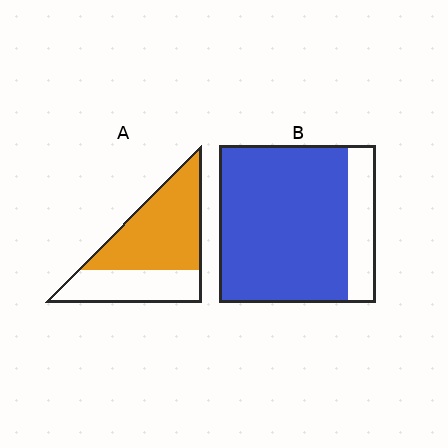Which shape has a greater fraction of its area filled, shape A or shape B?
Shape B.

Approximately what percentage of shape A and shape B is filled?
A is approximately 65% and B is approximately 80%.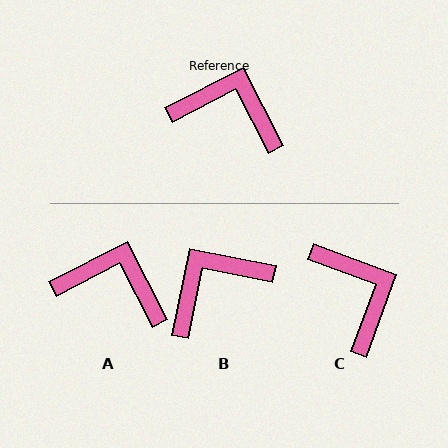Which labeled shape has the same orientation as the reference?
A.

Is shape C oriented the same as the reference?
No, it is off by about 47 degrees.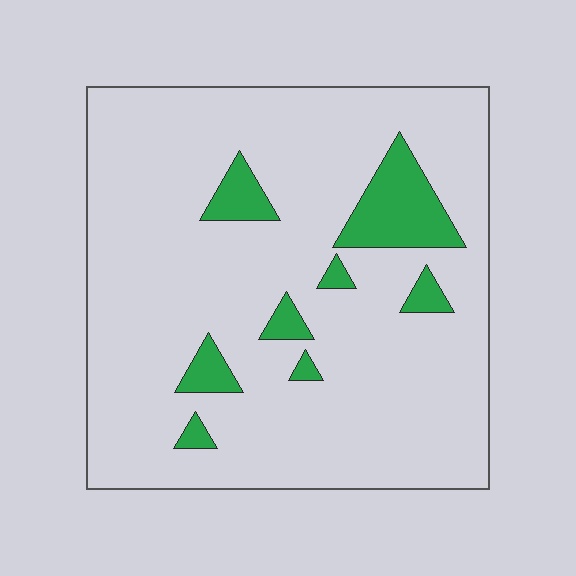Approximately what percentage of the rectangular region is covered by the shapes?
Approximately 10%.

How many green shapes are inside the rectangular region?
8.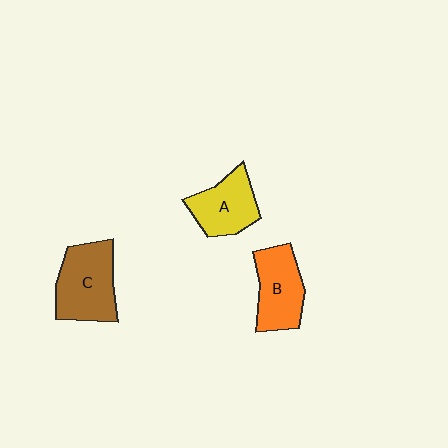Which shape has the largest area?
Shape C (brown).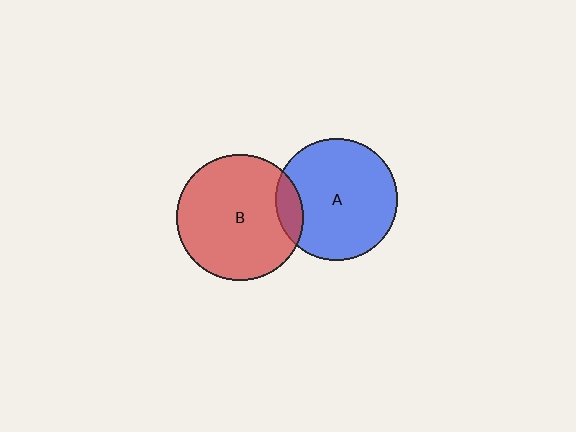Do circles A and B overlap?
Yes.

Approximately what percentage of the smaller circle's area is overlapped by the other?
Approximately 10%.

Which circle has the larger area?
Circle B (red).